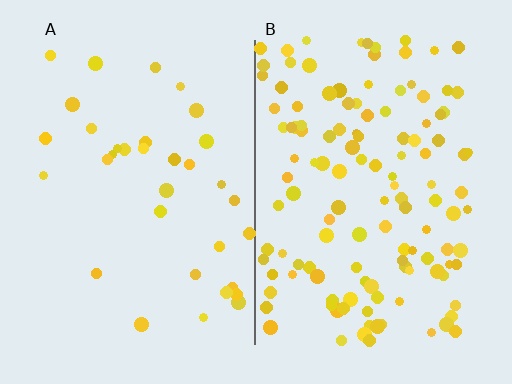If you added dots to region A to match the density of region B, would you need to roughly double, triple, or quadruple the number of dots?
Approximately quadruple.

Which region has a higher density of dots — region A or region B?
B (the right).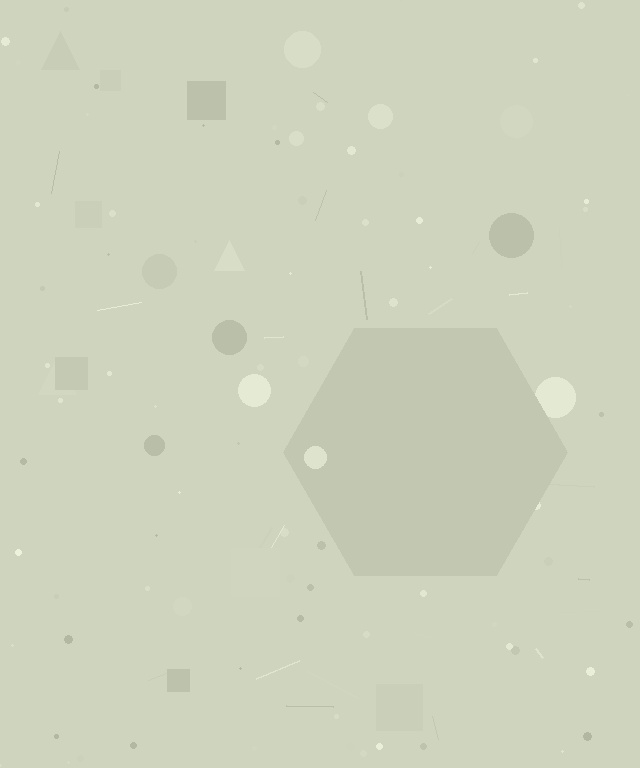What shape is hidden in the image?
A hexagon is hidden in the image.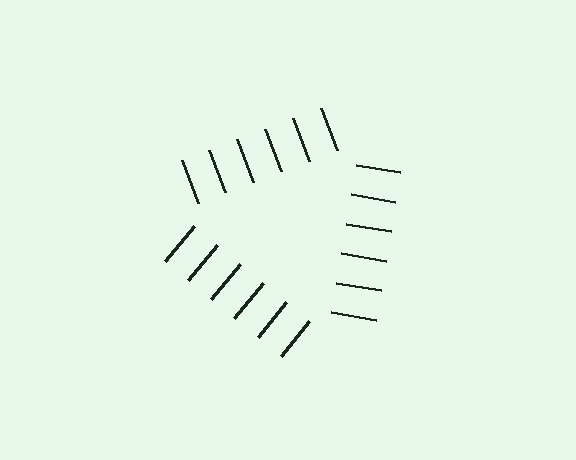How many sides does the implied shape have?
3 sides — the line-ends trace a triangle.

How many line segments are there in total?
18 — 6 along each of the 3 edges.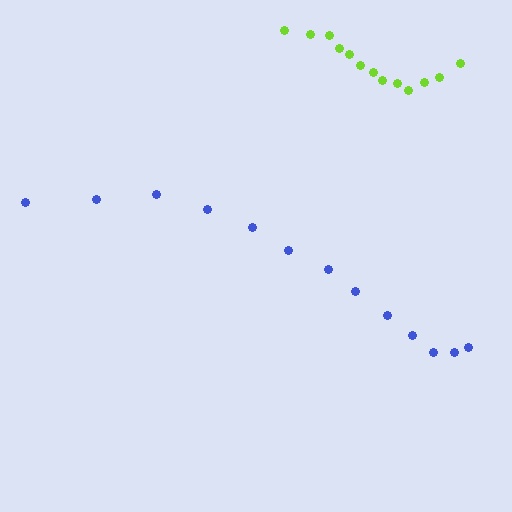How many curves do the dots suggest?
There are 2 distinct paths.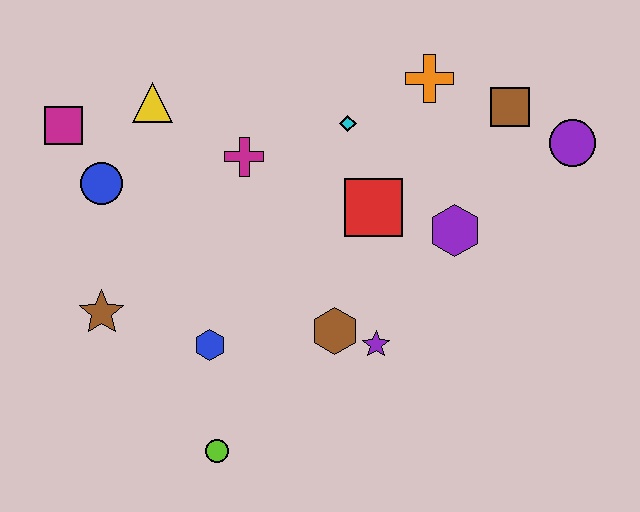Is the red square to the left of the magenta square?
No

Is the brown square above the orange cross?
No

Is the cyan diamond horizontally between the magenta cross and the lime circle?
No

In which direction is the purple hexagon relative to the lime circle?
The purple hexagon is to the right of the lime circle.